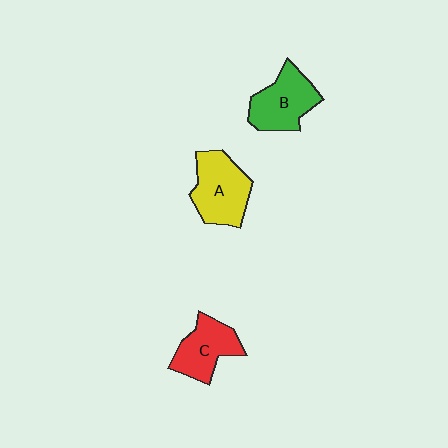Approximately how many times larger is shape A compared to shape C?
Approximately 1.2 times.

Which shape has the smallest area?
Shape C (red).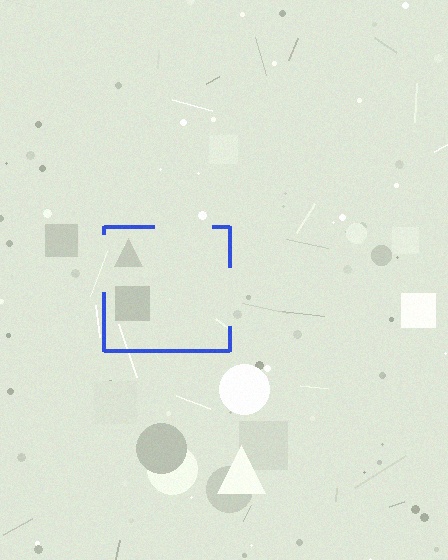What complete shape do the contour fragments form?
The contour fragments form a square.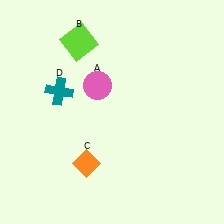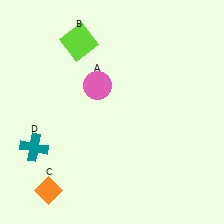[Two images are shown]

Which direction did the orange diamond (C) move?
The orange diamond (C) moved left.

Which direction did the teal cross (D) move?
The teal cross (D) moved down.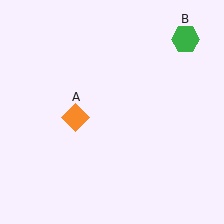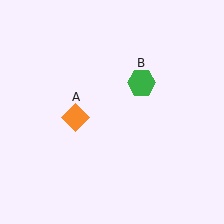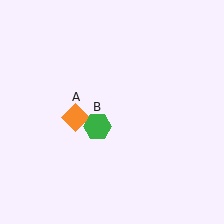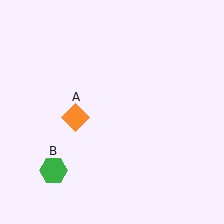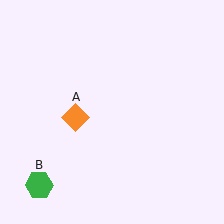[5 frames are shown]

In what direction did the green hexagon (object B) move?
The green hexagon (object B) moved down and to the left.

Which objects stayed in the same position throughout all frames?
Orange diamond (object A) remained stationary.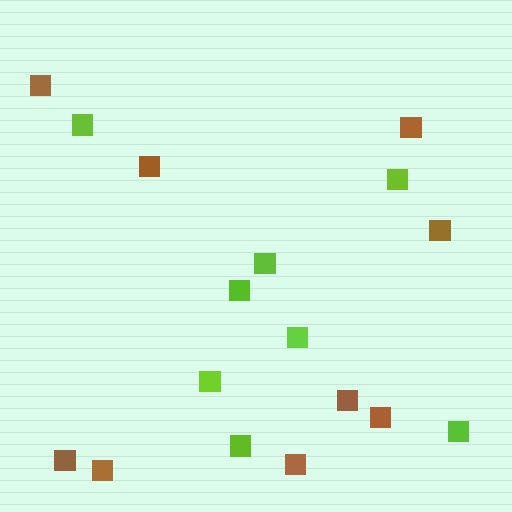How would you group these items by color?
There are 2 groups: one group of brown squares (9) and one group of lime squares (8).